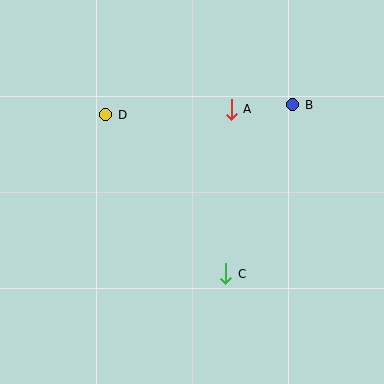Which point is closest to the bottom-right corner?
Point C is closest to the bottom-right corner.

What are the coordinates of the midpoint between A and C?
The midpoint between A and C is at (228, 191).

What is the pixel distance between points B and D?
The distance between B and D is 187 pixels.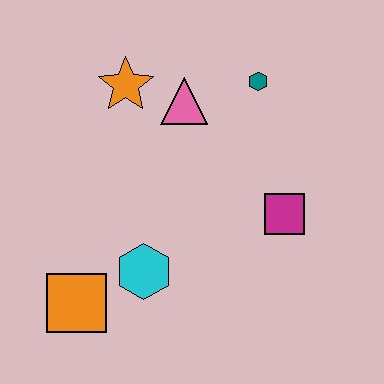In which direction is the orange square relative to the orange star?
The orange square is below the orange star.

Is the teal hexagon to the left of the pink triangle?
No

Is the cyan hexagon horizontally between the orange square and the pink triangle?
Yes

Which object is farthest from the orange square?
The teal hexagon is farthest from the orange square.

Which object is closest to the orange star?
The pink triangle is closest to the orange star.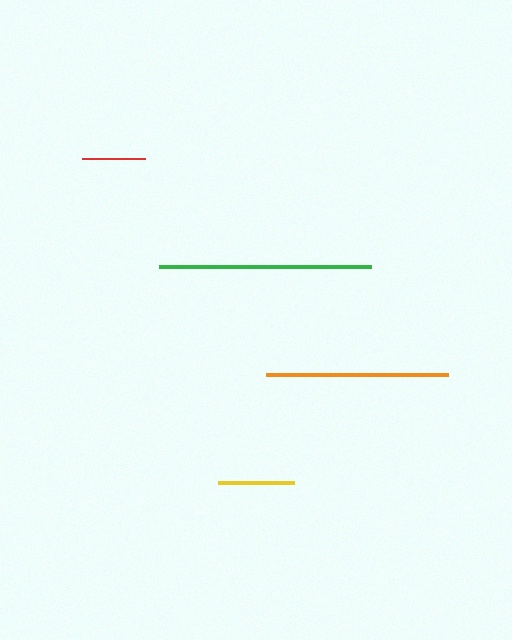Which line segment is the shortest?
The red line is the shortest at approximately 63 pixels.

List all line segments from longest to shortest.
From longest to shortest: green, orange, yellow, red.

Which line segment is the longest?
The green line is the longest at approximately 212 pixels.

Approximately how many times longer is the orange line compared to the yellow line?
The orange line is approximately 2.4 times the length of the yellow line.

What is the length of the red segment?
The red segment is approximately 63 pixels long.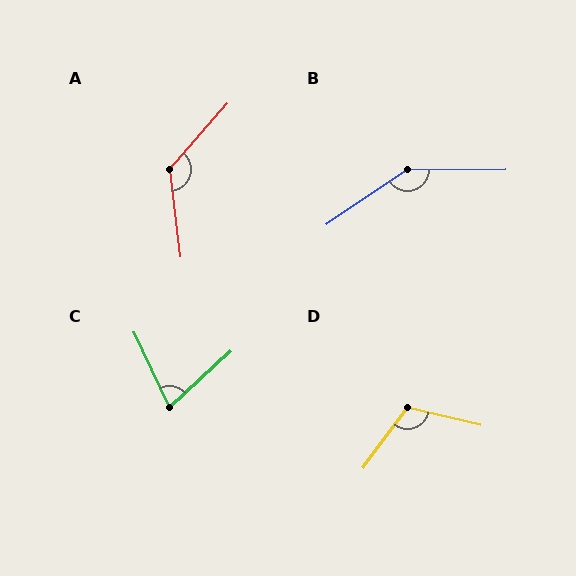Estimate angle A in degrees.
Approximately 131 degrees.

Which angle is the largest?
B, at approximately 146 degrees.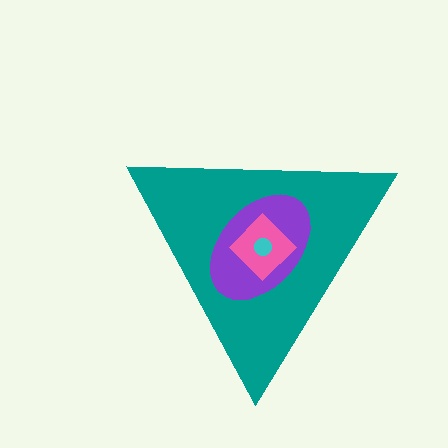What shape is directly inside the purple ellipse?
The pink diamond.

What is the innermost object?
The cyan circle.